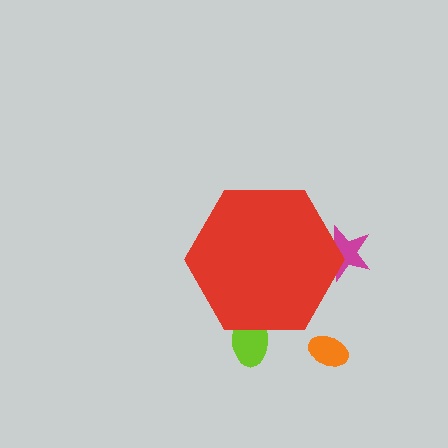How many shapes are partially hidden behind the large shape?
2 shapes are partially hidden.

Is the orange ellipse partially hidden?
No, the orange ellipse is fully visible.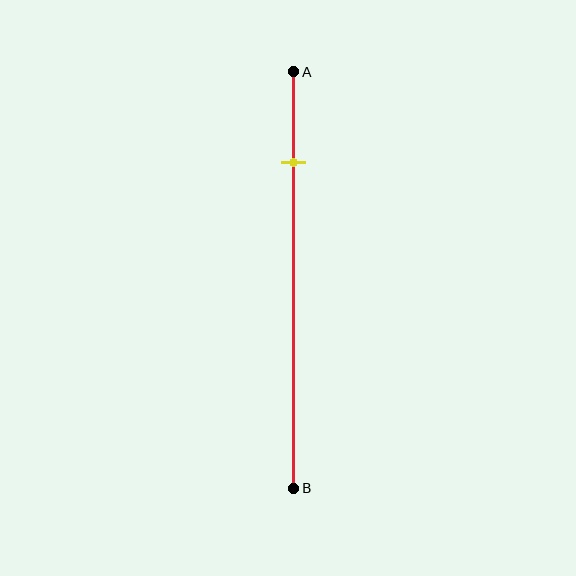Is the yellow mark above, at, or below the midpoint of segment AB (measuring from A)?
The yellow mark is above the midpoint of segment AB.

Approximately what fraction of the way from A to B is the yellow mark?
The yellow mark is approximately 20% of the way from A to B.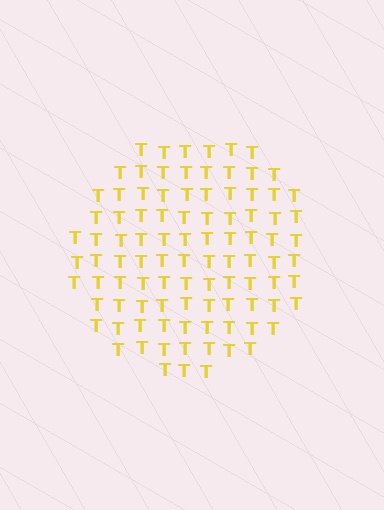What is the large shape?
The large shape is a circle.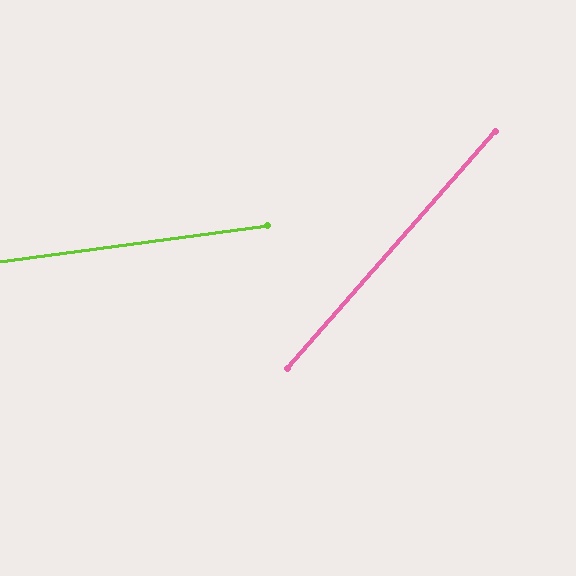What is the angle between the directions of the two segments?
Approximately 41 degrees.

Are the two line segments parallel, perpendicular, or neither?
Neither parallel nor perpendicular — they differ by about 41°.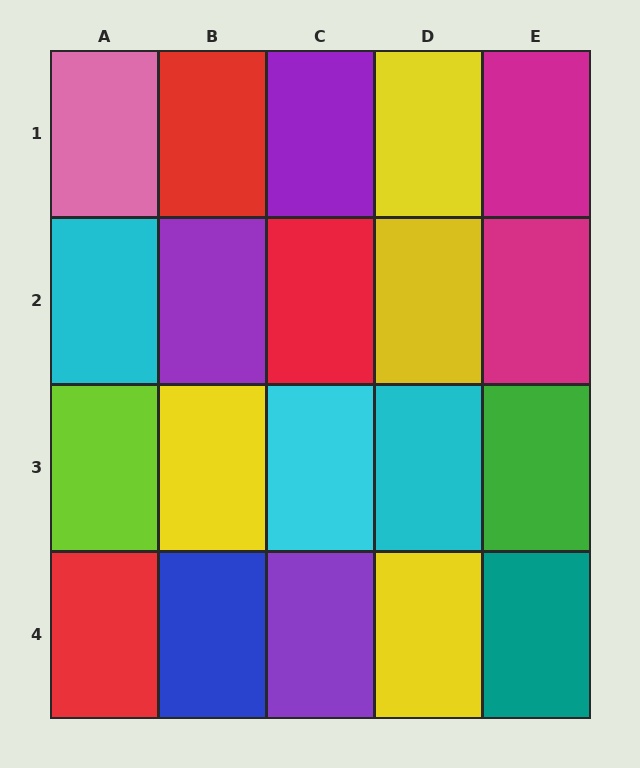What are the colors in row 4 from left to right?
Red, blue, purple, yellow, teal.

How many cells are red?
3 cells are red.